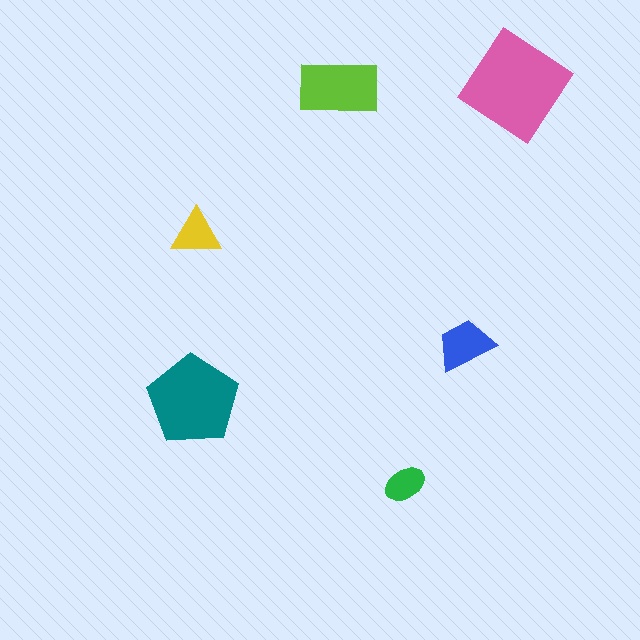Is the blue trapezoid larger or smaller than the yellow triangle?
Larger.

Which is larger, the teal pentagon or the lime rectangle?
The teal pentagon.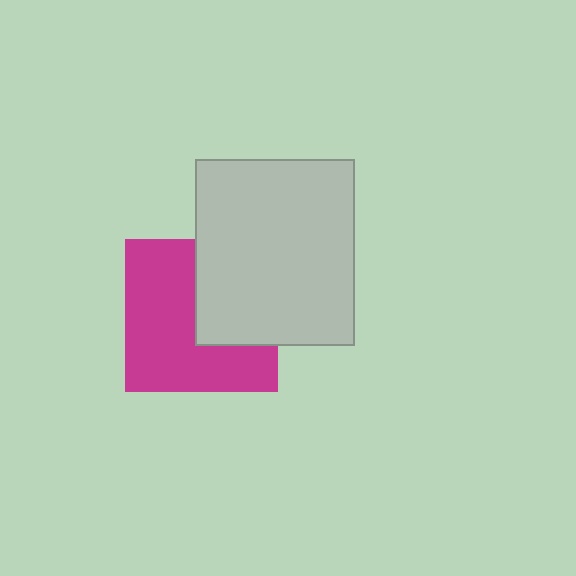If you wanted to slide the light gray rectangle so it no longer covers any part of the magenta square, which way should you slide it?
Slide it right — that is the most direct way to separate the two shapes.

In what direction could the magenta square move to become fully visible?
The magenta square could move left. That would shift it out from behind the light gray rectangle entirely.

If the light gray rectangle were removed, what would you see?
You would see the complete magenta square.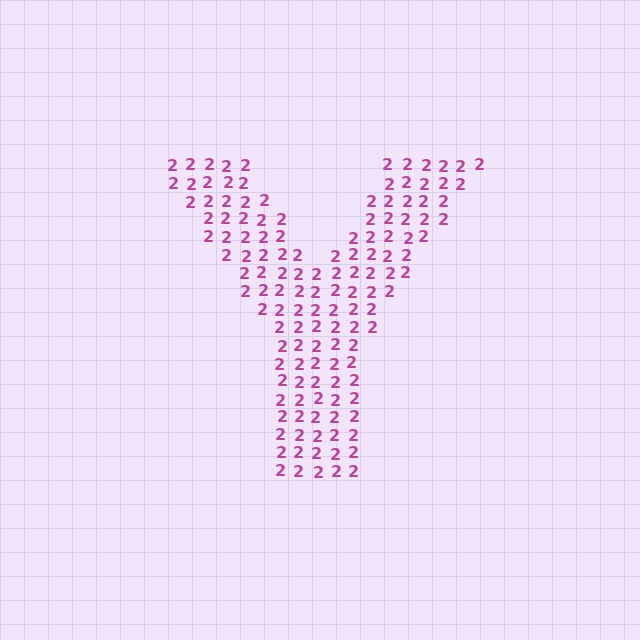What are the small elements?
The small elements are digit 2's.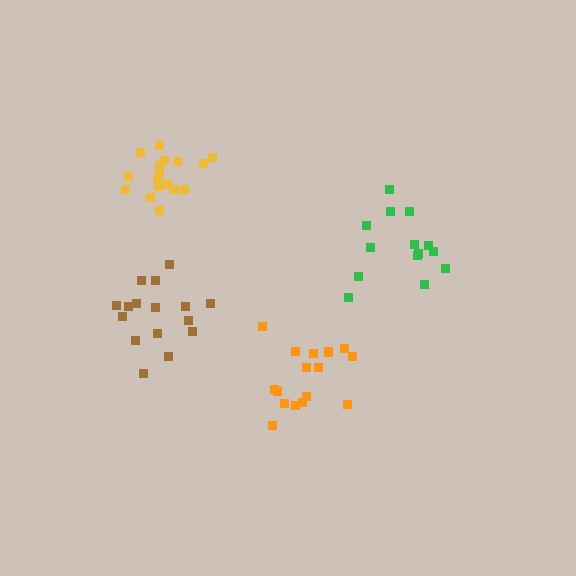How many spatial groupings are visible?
There are 4 spatial groupings.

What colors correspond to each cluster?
The clusters are colored: green, orange, yellow, brown.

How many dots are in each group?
Group 1: 14 dots, Group 2: 16 dots, Group 3: 17 dots, Group 4: 16 dots (63 total).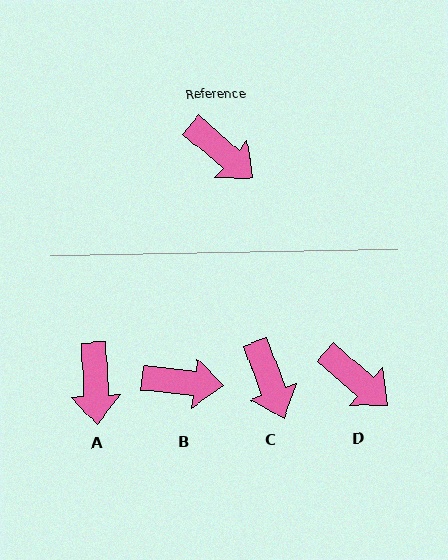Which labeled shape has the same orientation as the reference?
D.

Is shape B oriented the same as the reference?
No, it is off by about 35 degrees.